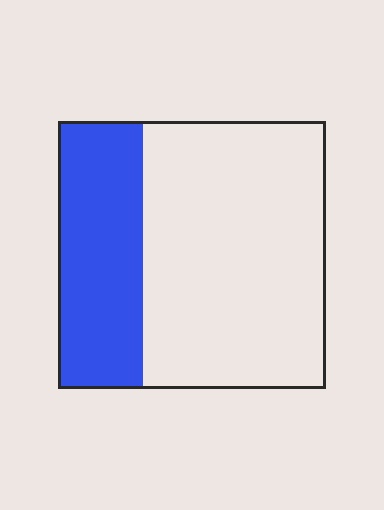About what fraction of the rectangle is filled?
About one third (1/3).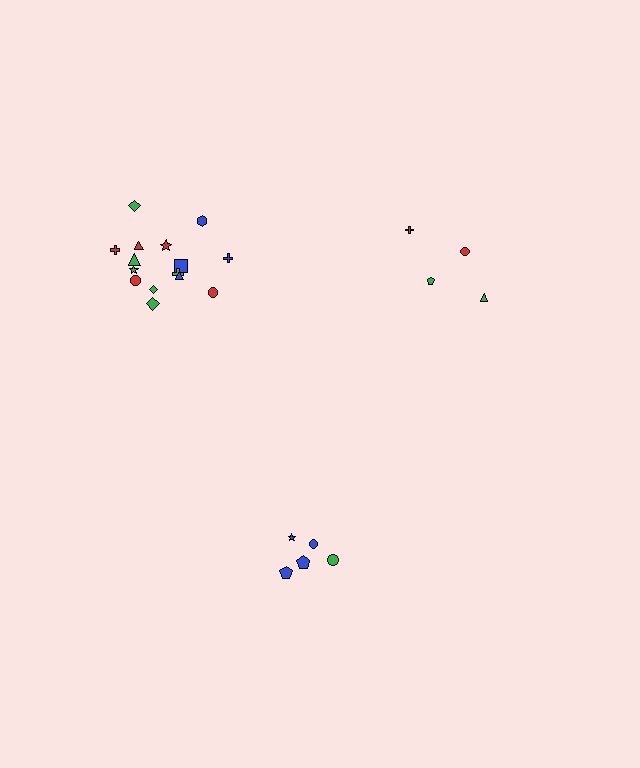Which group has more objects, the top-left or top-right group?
The top-left group.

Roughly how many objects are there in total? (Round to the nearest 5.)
Roughly 25 objects in total.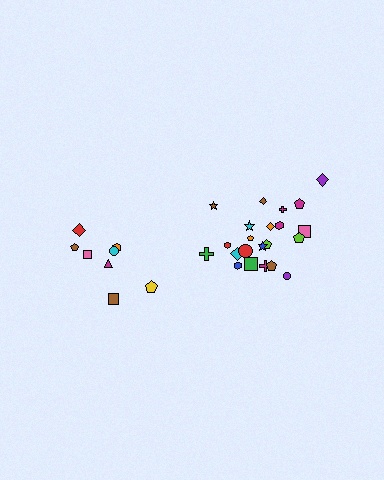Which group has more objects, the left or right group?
The right group.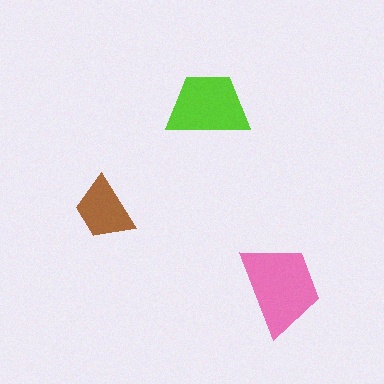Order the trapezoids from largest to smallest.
the pink one, the lime one, the brown one.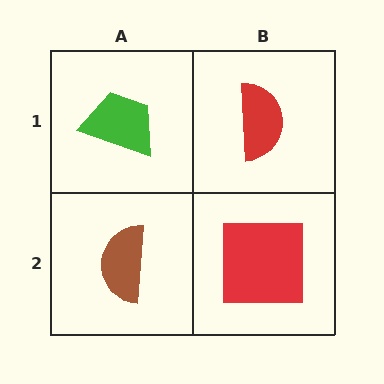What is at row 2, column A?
A brown semicircle.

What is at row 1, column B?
A red semicircle.